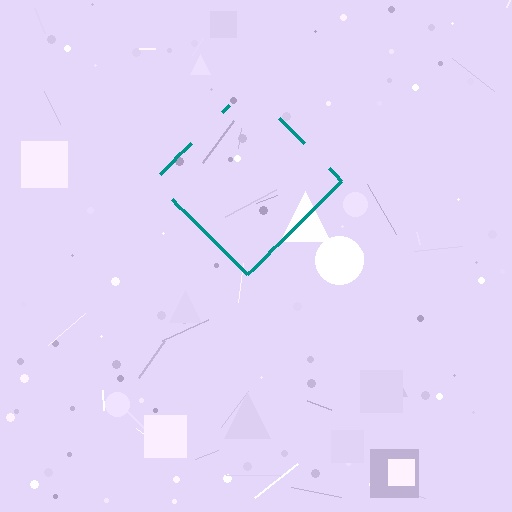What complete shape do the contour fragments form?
The contour fragments form a diamond.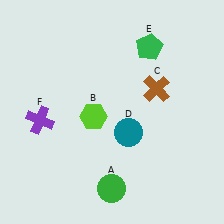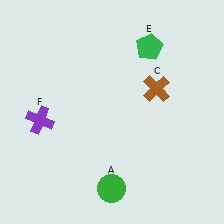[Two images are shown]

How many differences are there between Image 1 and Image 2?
There are 2 differences between the two images.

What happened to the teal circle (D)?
The teal circle (D) was removed in Image 2. It was in the bottom-right area of Image 1.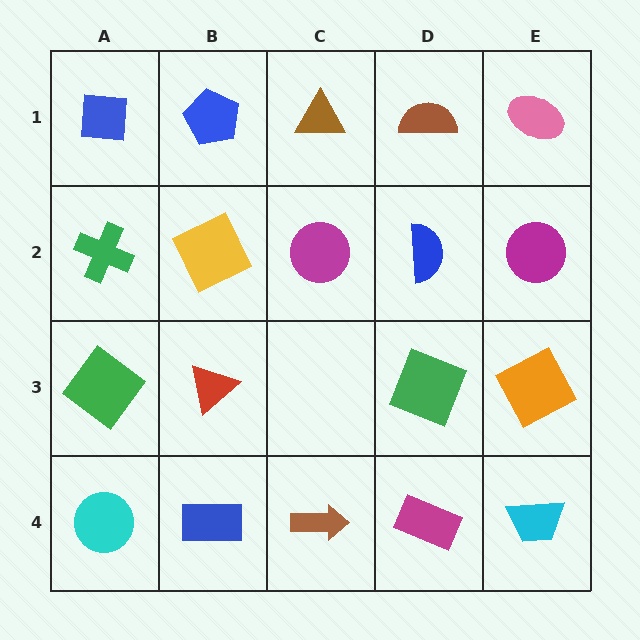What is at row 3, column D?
A green square.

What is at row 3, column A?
A green diamond.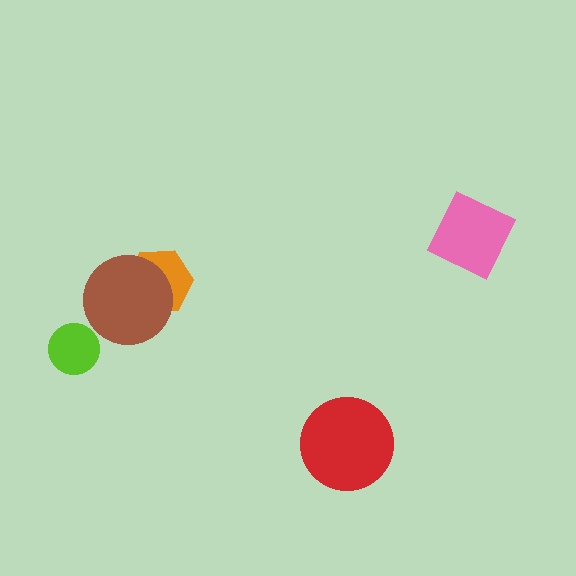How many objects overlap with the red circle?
0 objects overlap with the red circle.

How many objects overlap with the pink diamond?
0 objects overlap with the pink diamond.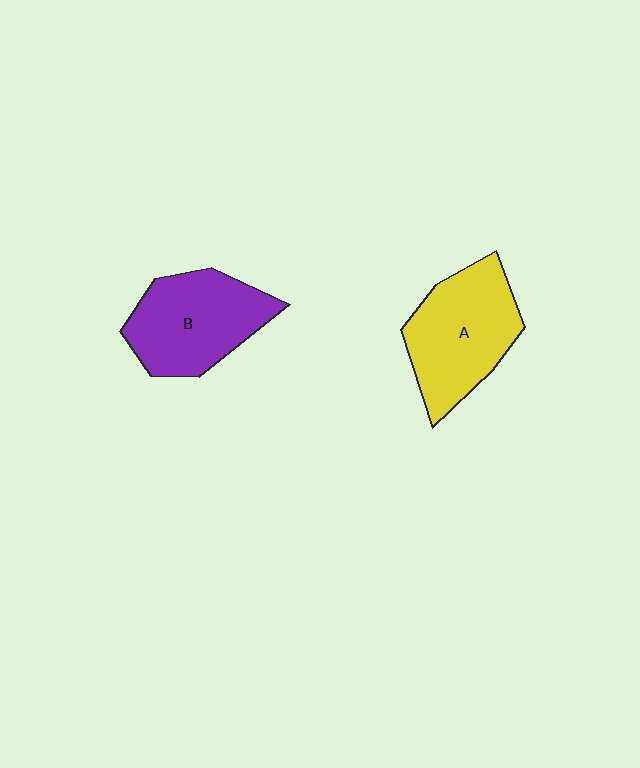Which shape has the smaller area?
Shape B (purple).